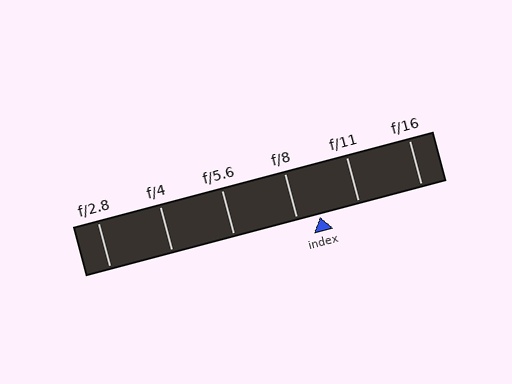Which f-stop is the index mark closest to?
The index mark is closest to f/8.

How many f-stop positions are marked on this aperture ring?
There are 6 f-stop positions marked.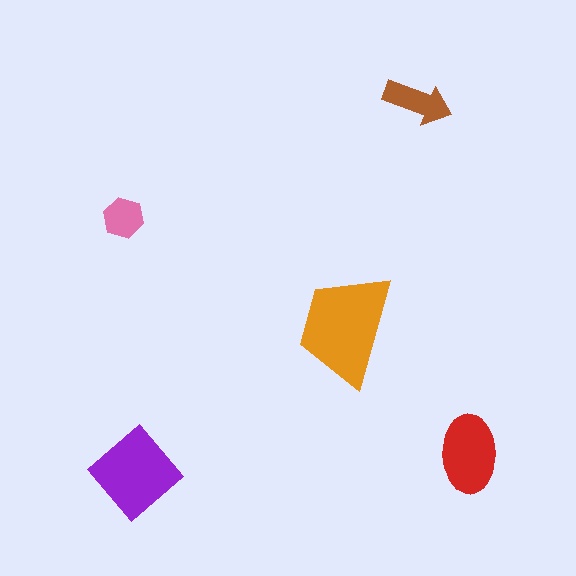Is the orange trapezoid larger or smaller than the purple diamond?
Larger.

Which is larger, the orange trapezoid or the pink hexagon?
The orange trapezoid.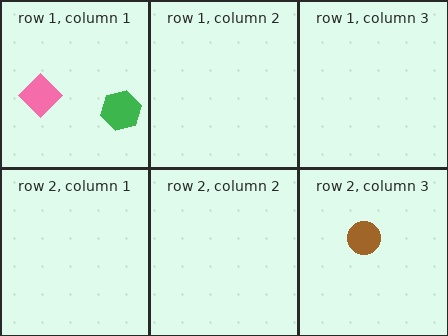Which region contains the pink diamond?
The row 1, column 1 region.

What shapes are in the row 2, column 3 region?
The brown circle.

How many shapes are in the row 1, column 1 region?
2.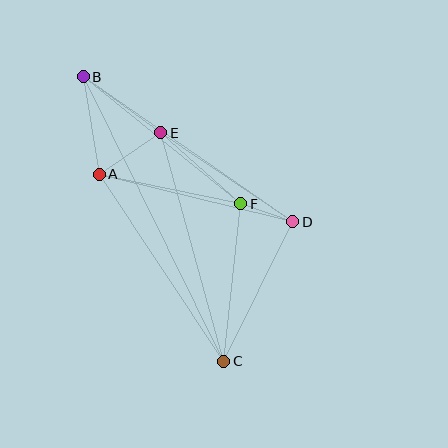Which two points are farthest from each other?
Points B and C are farthest from each other.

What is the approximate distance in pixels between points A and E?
The distance between A and E is approximately 74 pixels.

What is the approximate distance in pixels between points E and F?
The distance between E and F is approximately 107 pixels.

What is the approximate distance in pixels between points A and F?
The distance between A and F is approximately 144 pixels.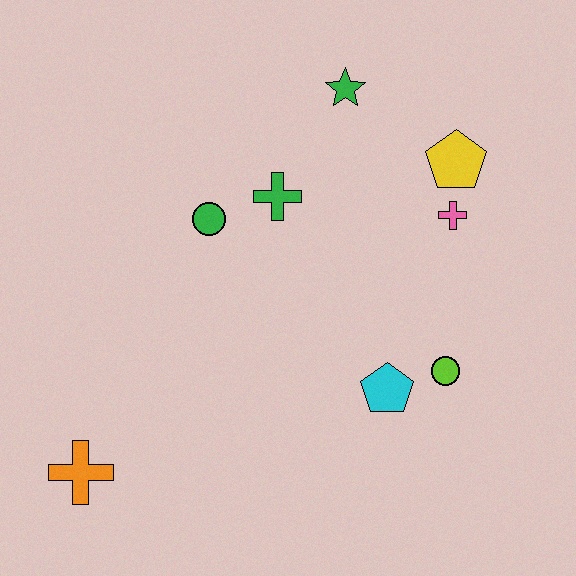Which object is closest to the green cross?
The green circle is closest to the green cross.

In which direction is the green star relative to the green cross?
The green star is above the green cross.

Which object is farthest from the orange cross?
The yellow pentagon is farthest from the orange cross.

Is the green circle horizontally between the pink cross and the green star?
No